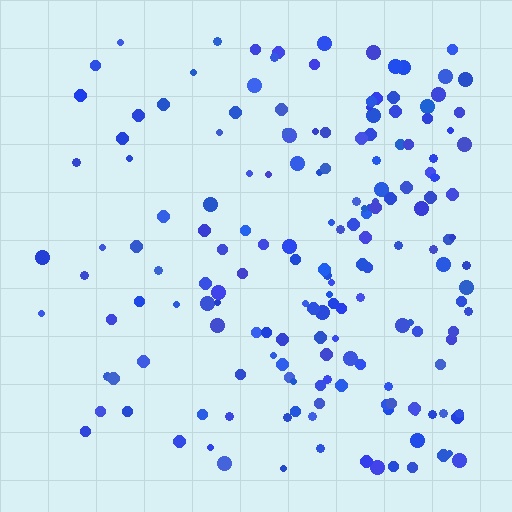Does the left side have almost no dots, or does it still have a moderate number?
Still a moderate number, just noticeably fewer than the right.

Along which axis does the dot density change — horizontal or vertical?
Horizontal.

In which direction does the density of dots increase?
From left to right, with the right side densest.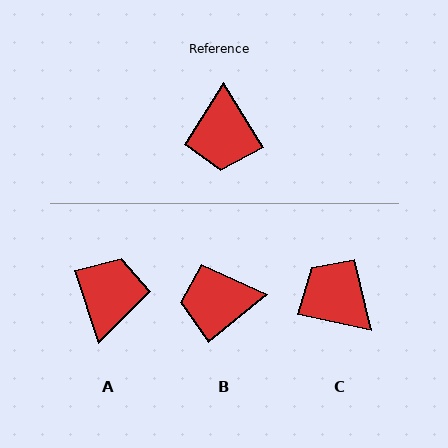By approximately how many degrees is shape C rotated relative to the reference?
Approximately 134 degrees clockwise.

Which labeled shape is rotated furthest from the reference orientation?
A, about 167 degrees away.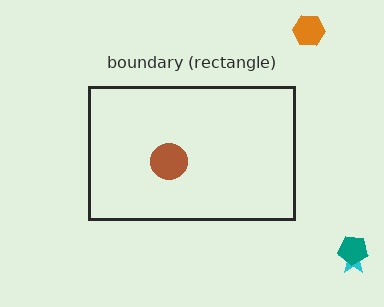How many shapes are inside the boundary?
1 inside, 3 outside.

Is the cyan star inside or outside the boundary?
Outside.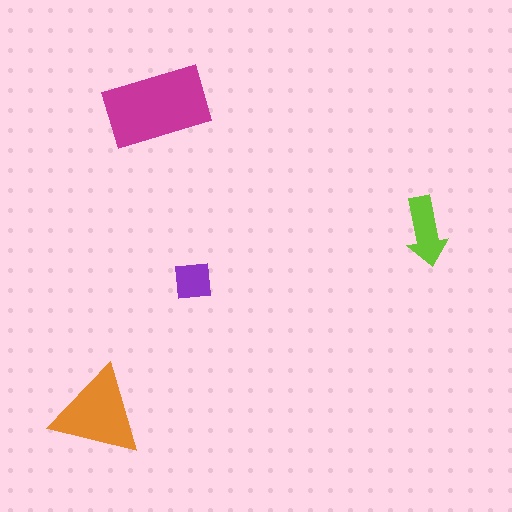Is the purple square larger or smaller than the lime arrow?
Smaller.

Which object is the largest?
The magenta rectangle.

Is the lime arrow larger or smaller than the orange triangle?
Smaller.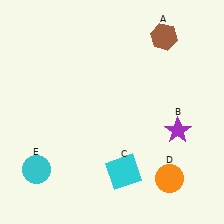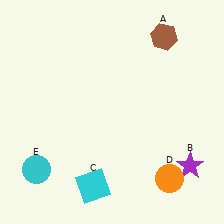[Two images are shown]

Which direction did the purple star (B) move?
The purple star (B) moved down.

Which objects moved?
The objects that moved are: the purple star (B), the cyan square (C).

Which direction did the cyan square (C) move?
The cyan square (C) moved left.